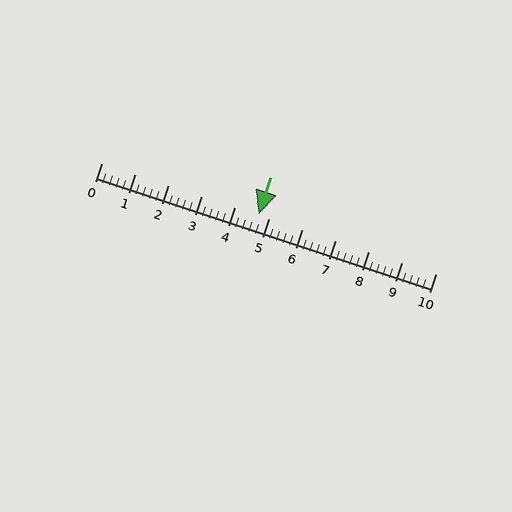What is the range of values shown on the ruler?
The ruler shows values from 0 to 10.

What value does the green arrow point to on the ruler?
The green arrow points to approximately 4.7.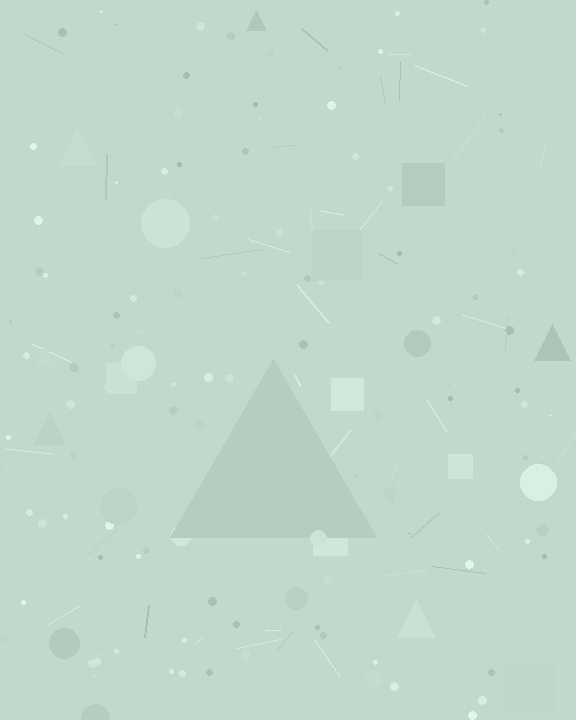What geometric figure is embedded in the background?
A triangle is embedded in the background.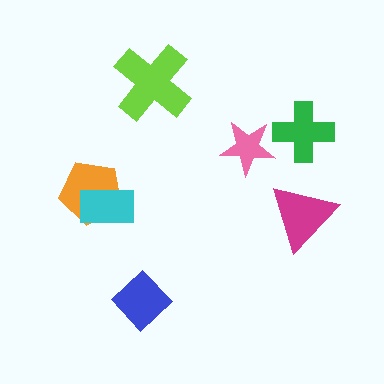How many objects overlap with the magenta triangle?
0 objects overlap with the magenta triangle.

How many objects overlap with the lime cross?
0 objects overlap with the lime cross.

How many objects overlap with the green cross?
0 objects overlap with the green cross.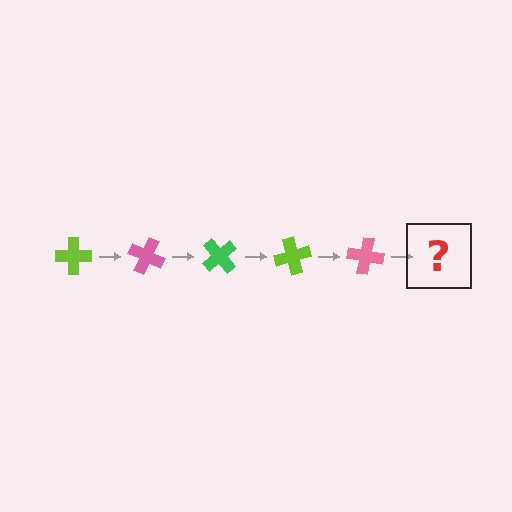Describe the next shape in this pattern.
It should be a green cross, rotated 125 degrees from the start.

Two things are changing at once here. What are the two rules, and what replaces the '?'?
The two rules are that it rotates 25 degrees each step and the color cycles through lime, pink, and green. The '?' should be a green cross, rotated 125 degrees from the start.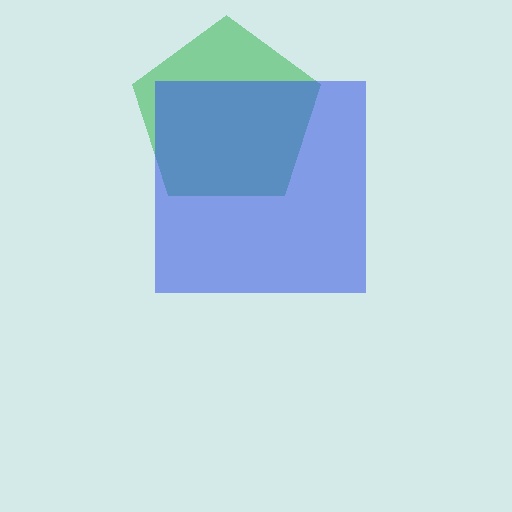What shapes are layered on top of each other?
The layered shapes are: a green pentagon, a blue square.